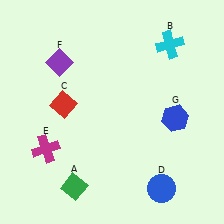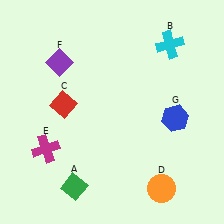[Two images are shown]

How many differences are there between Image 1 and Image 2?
There is 1 difference between the two images.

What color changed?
The circle (D) changed from blue in Image 1 to orange in Image 2.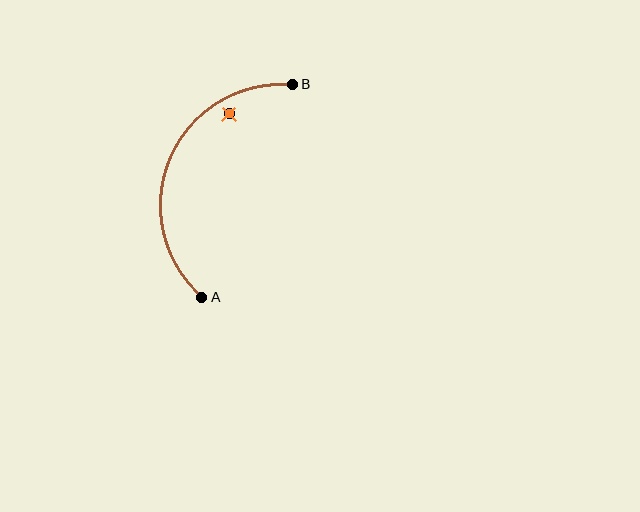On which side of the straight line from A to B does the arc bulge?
The arc bulges to the left of the straight line connecting A and B.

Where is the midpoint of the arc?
The arc midpoint is the point on the curve farthest from the straight line joining A and B. It sits to the left of that line.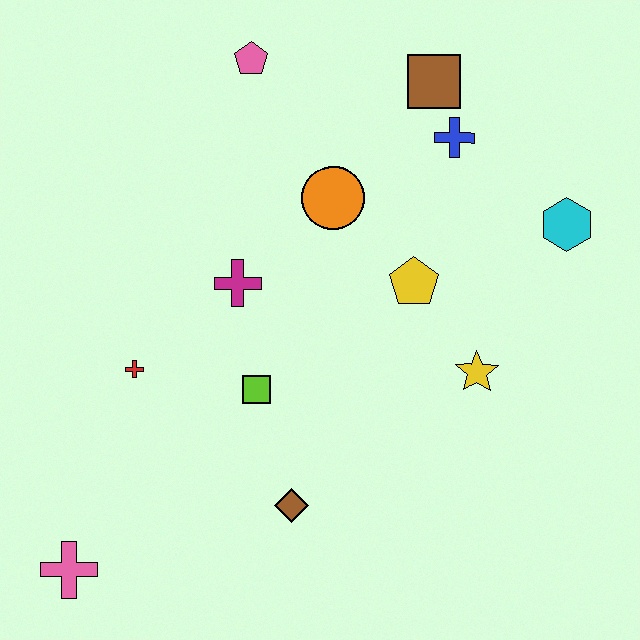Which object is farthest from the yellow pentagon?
The pink cross is farthest from the yellow pentagon.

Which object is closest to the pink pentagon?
The orange circle is closest to the pink pentagon.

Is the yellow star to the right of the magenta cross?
Yes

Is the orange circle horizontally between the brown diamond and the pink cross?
No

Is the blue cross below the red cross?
No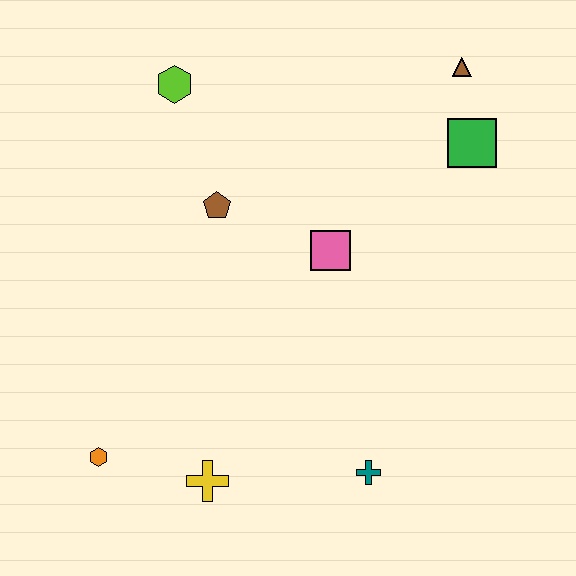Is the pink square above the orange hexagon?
Yes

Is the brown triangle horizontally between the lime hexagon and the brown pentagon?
No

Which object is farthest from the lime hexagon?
The teal cross is farthest from the lime hexagon.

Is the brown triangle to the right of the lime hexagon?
Yes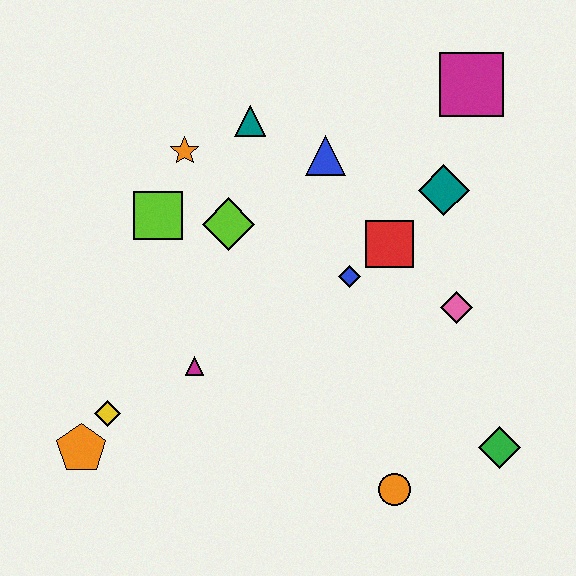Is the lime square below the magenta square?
Yes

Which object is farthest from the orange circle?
The magenta square is farthest from the orange circle.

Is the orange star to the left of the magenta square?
Yes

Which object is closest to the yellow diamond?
The orange pentagon is closest to the yellow diamond.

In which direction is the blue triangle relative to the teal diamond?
The blue triangle is to the left of the teal diamond.